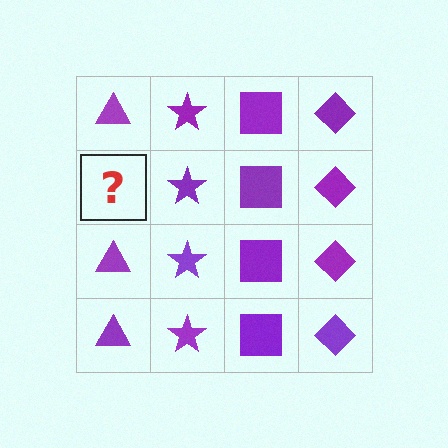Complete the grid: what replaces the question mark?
The question mark should be replaced with a purple triangle.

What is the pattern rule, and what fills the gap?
The rule is that each column has a consistent shape. The gap should be filled with a purple triangle.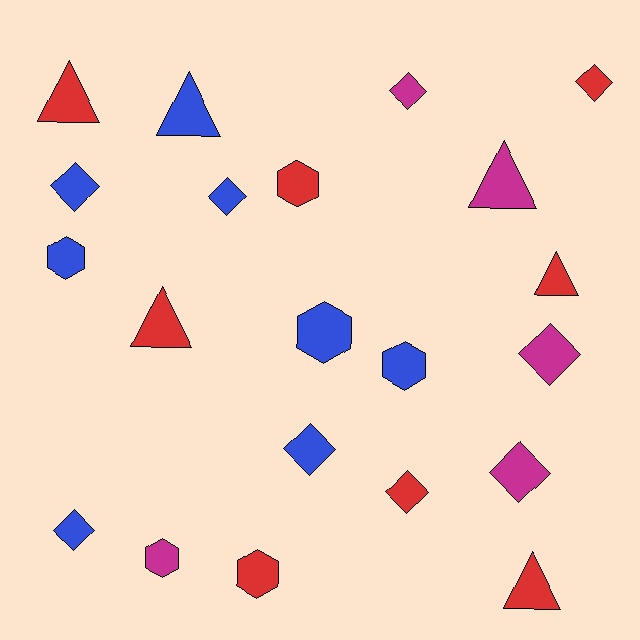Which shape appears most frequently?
Diamond, with 9 objects.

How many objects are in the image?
There are 21 objects.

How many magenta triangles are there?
There is 1 magenta triangle.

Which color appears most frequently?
Blue, with 8 objects.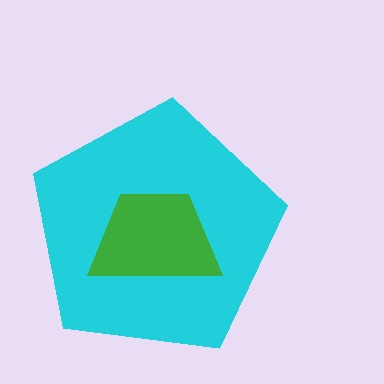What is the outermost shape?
The cyan pentagon.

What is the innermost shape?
The green trapezoid.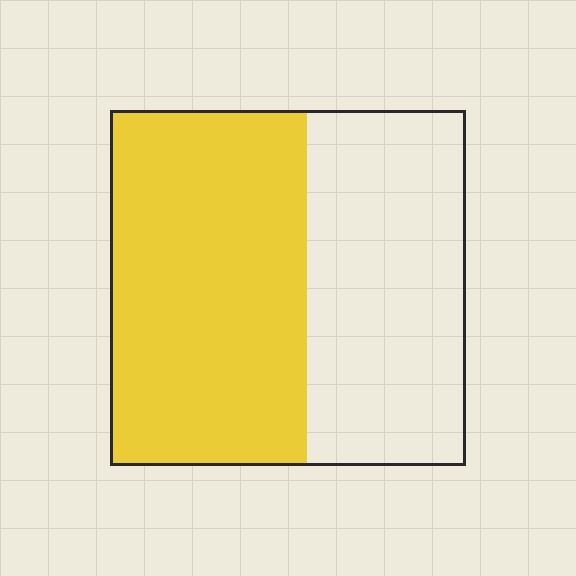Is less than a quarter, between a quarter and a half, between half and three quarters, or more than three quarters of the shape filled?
Between half and three quarters.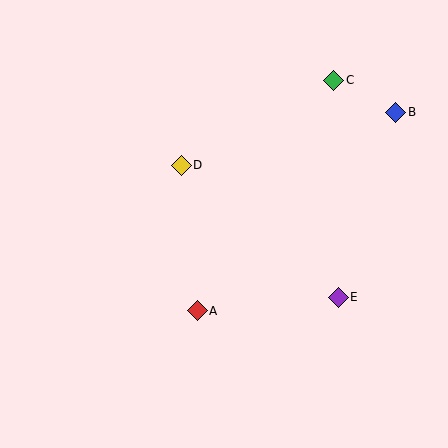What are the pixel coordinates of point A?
Point A is at (197, 311).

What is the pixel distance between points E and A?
The distance between E and A is 142 pixels.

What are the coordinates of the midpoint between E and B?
The midpoint between E and B is at (367, 205).